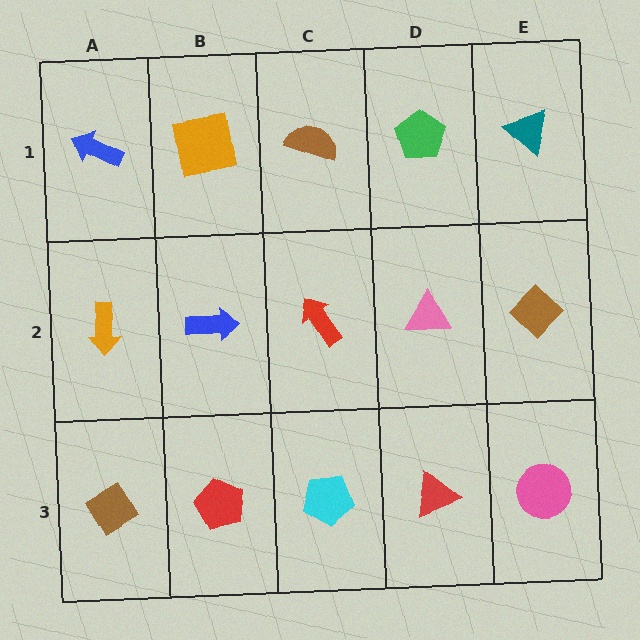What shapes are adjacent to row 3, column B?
A blue arrow (row 2, column B), a brown diamond (row 3, column A), a cyan pentagon (row 3, column C).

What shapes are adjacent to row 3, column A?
An orange arrow (row 2, column A), a red pentagon (row 3, column B).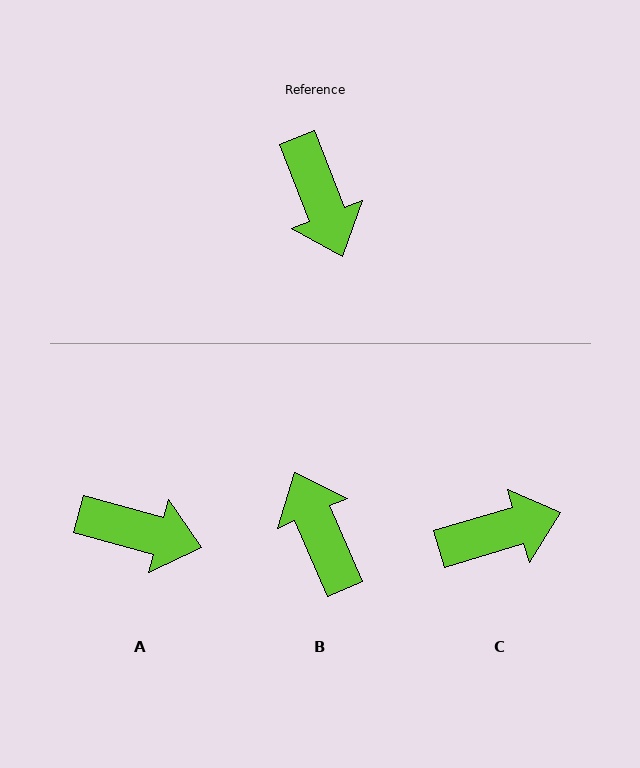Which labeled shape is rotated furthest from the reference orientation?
B, about 178 degrees away.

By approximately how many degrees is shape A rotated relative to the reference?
Approximately 53 degrees counter-clockwise.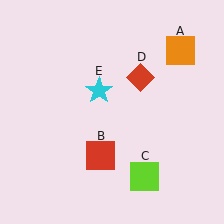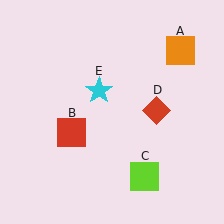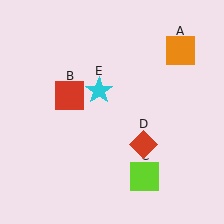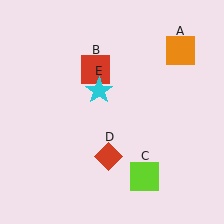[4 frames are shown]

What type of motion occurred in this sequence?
The red square (object B), red diamond (object D) rotated clockwise around the center of the scene.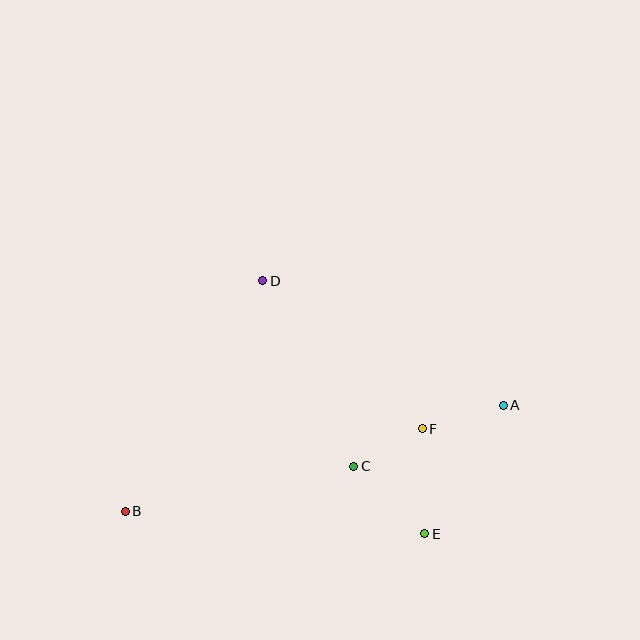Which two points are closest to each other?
Points C and F are closest to each other.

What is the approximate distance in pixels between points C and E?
The distance between C and E is approximately 98 pixels.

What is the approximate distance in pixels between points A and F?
The distance between A and F is approximately 84 pixels.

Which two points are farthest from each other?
Points A and B are farthest from each other.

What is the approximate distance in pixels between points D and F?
The distance between D and F is approximately 218 pixels.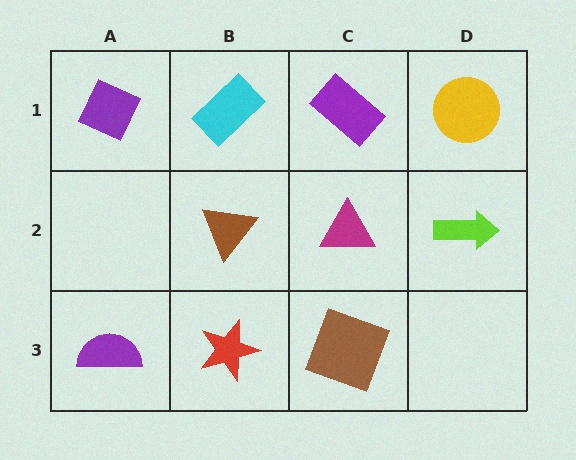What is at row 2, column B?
A brown triangle.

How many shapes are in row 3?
3 shapes.